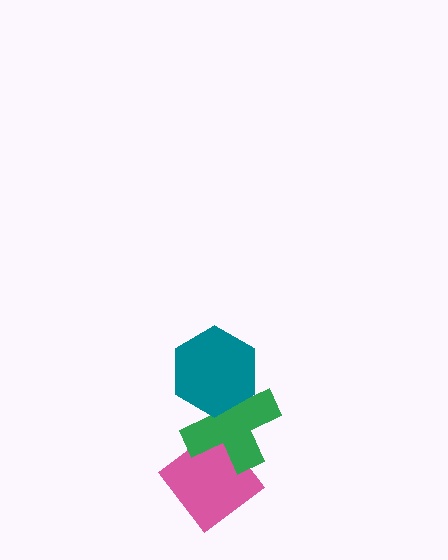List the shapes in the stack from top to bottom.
From top to bottom: the teal hexagon, the green cross, the pink diamond.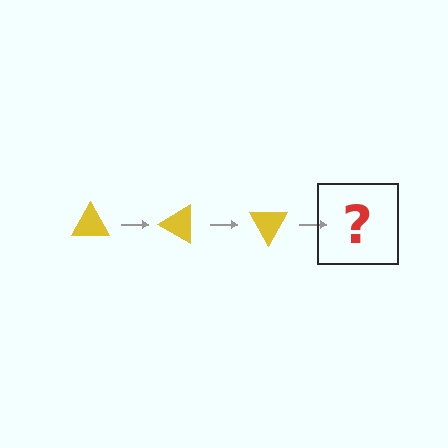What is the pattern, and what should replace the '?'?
The pattern is that the triangle rotates 30 degrees each step. The '?' should be a yellow triangle rotated 90 degrees.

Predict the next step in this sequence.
The next step is a yellow triangle rotated 90 degrees.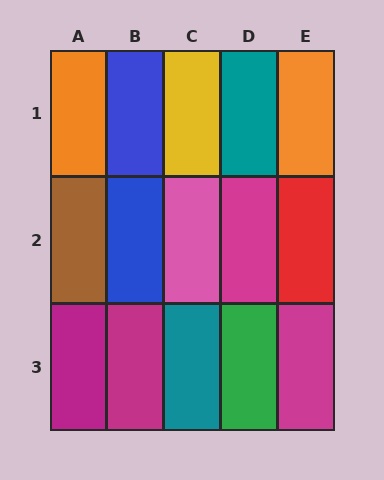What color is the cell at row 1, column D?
Teal.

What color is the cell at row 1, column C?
Yellow.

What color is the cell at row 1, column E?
Orange.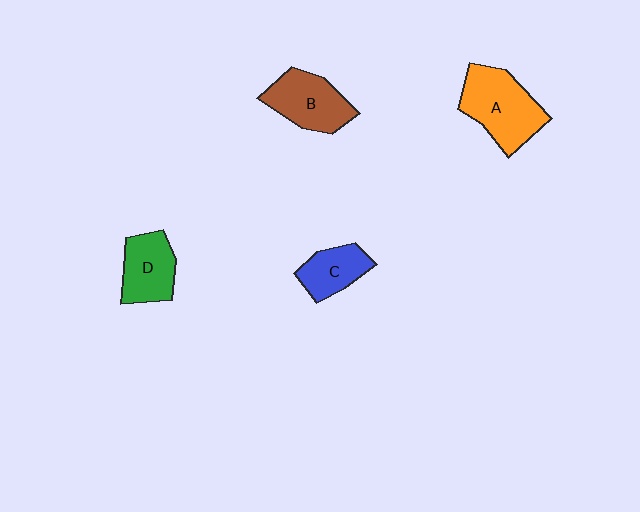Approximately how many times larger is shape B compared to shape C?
Approximately 1.4 times.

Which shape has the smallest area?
Shape C (blue).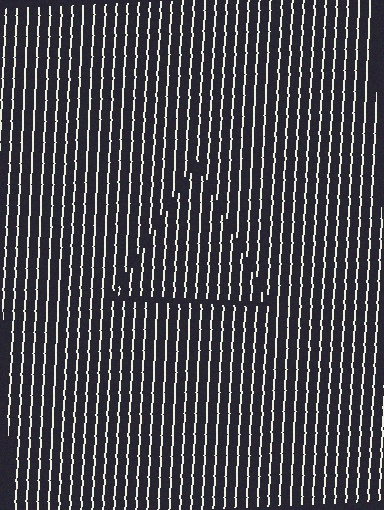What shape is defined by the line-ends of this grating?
An illusory triangle. The interior of the shape contains the same grating, shifted by half a period — the contour is defined by the phase discontinuity where line-ends from the inner and outer gratings abut.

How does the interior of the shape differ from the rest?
The interior of the shape contains the same grating, shifted by half a period — the contour is defined by the phase discontinuity where line-ends from the inner and outer gratings abut.